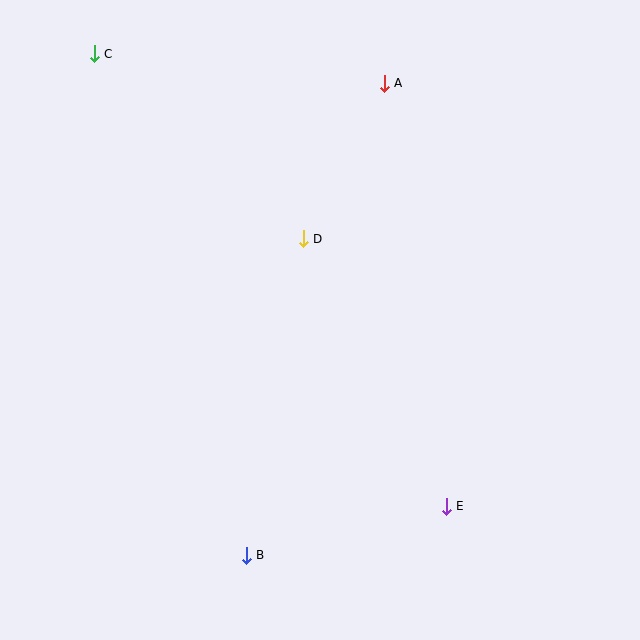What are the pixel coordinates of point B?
Point B is at (246, 555).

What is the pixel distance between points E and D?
The distance between E and D is 303 pixels.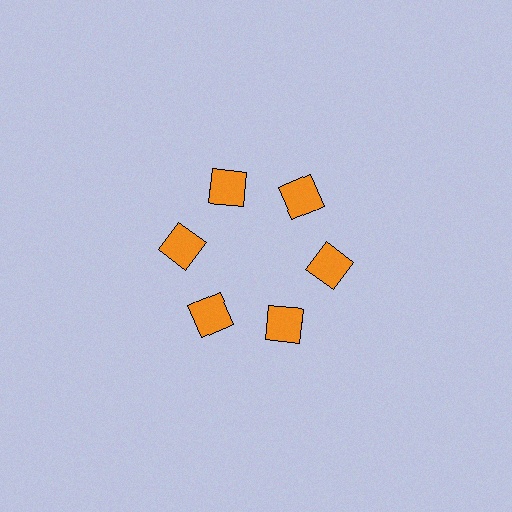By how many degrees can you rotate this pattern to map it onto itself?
The pattern maps onto itself every 60 degrees of rotation.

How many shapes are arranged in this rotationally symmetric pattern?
There are 6 shapes, arranged in 6 groups of 1.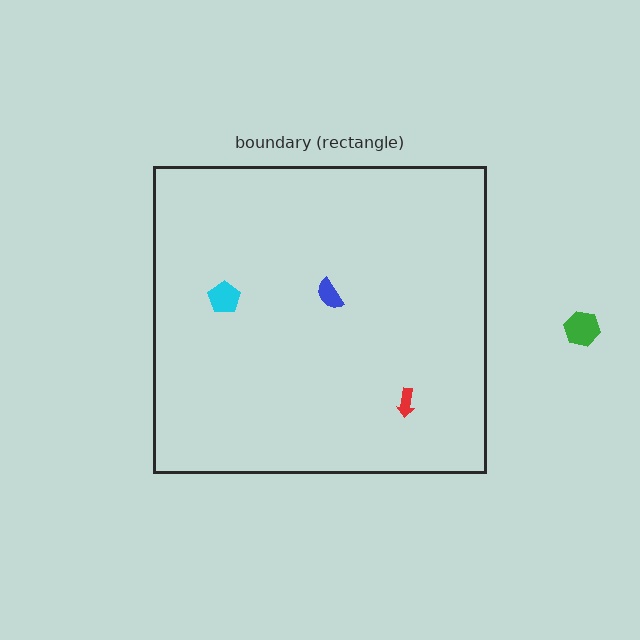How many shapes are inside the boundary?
3 inside, 1 outside.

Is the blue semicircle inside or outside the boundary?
Inside.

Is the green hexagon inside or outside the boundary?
Outside.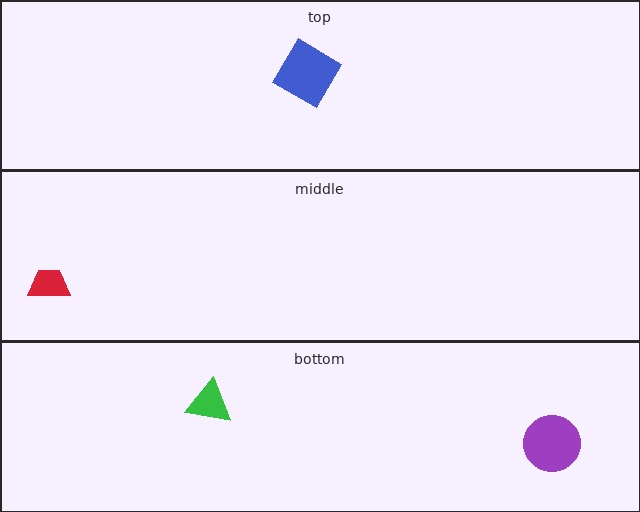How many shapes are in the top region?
1.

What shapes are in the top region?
The blue diamond.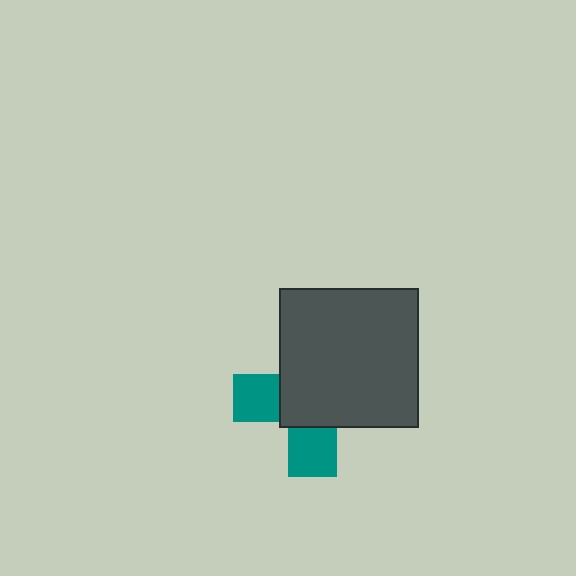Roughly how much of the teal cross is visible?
A small part of it is visible (roughly 36%).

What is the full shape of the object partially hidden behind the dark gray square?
The partially hidden object is a teal cross.